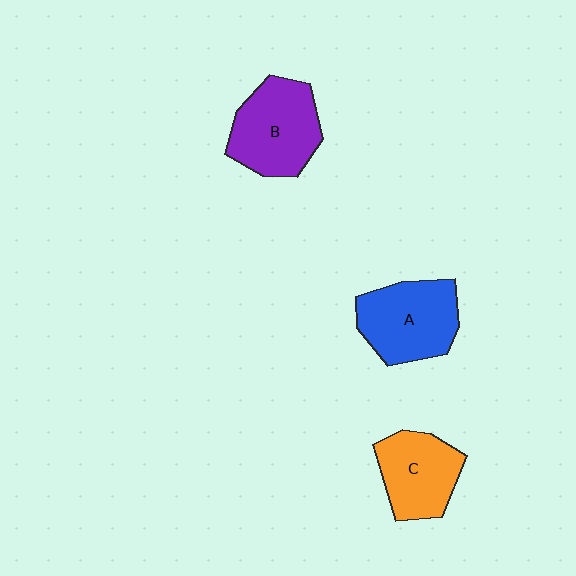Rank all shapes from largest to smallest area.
From largest to smallest: B (purple), A (blue), C (orange).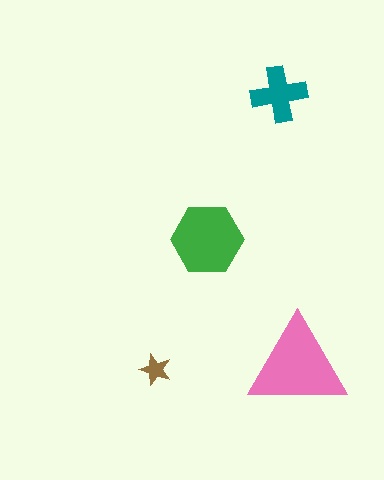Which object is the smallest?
The brown star.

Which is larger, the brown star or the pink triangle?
The pink triangle.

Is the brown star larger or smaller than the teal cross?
Smaller.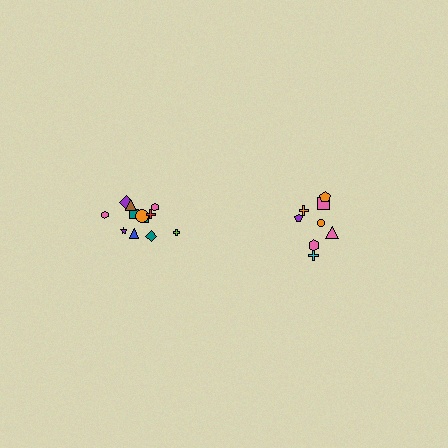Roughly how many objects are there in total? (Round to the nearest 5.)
Roughly 20 objects in total.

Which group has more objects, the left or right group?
The left group.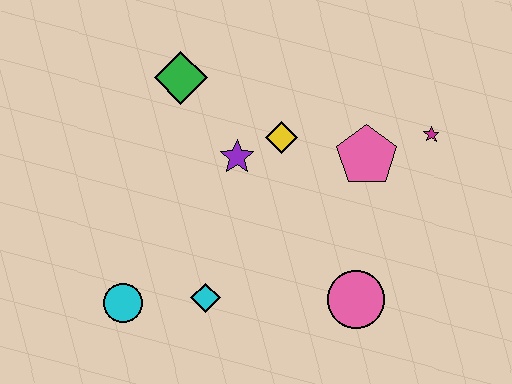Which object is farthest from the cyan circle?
The magenta star is farthest from the cyan circle.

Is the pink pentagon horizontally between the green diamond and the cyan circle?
No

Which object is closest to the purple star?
The yellow diamond is closest to the purple star.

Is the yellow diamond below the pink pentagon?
No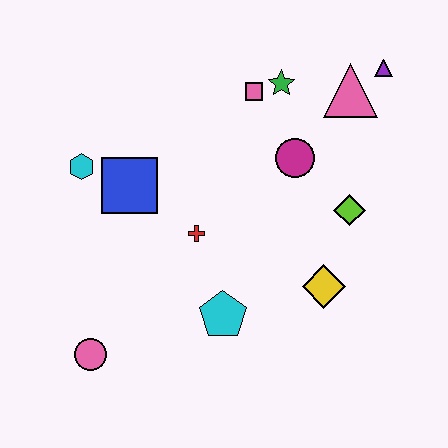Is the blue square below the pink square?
Yes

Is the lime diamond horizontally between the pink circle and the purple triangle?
Yes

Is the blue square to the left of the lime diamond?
Yes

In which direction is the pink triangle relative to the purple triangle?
The pink triangle is to the left of the purple triangle.